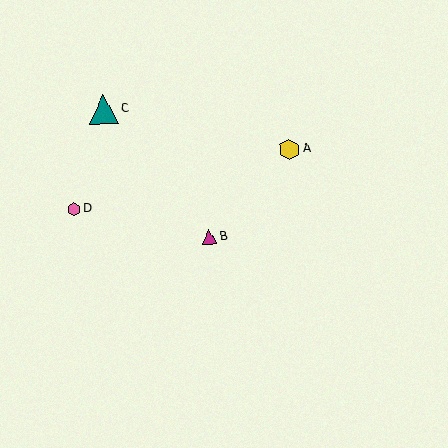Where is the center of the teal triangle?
The center of the teal triangle is at (104, 109).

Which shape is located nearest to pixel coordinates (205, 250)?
The magenta triangle (labeled B) at (209, 237) is nearest to that location.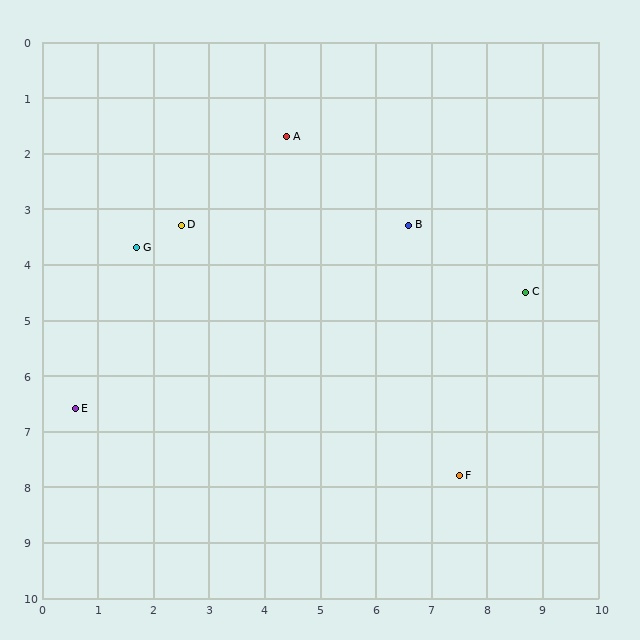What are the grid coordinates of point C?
Point C is at approximately (8.7, 4.5).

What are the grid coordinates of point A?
Point A is at approximately (4.4, 1.7).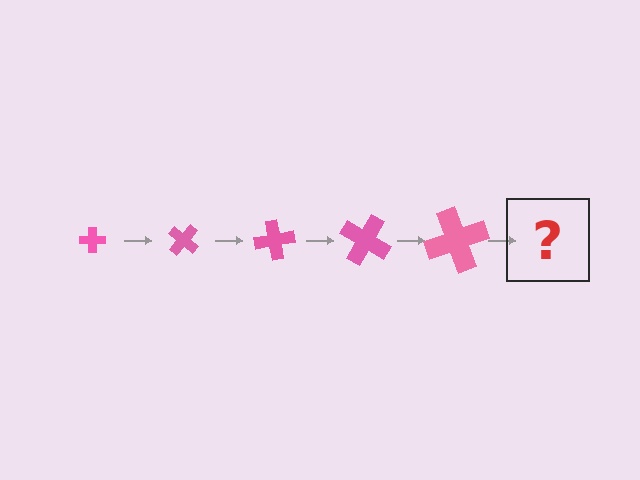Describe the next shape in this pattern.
It should be a cross, larger than the previous one and rotated 200 degrees from the start.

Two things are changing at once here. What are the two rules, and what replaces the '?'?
The two rules are that the cross grows larger each step and it rotates 40 degrees each step. The '?' should be a cross, larger than the previous one and rotated 200 degrees from the start.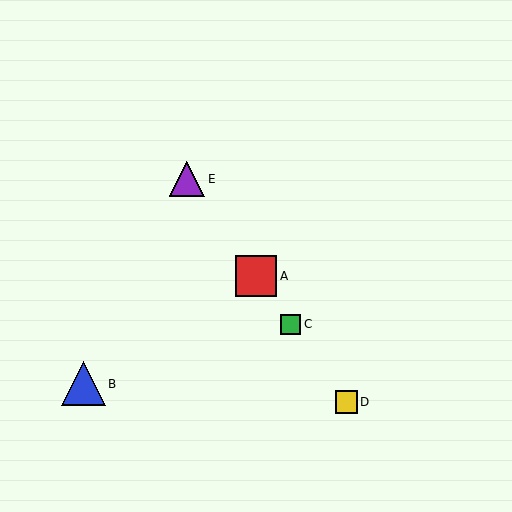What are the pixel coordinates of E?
Object E is at (187, 179).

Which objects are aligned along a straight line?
Objects A, C, D, E are aligned along a straight line.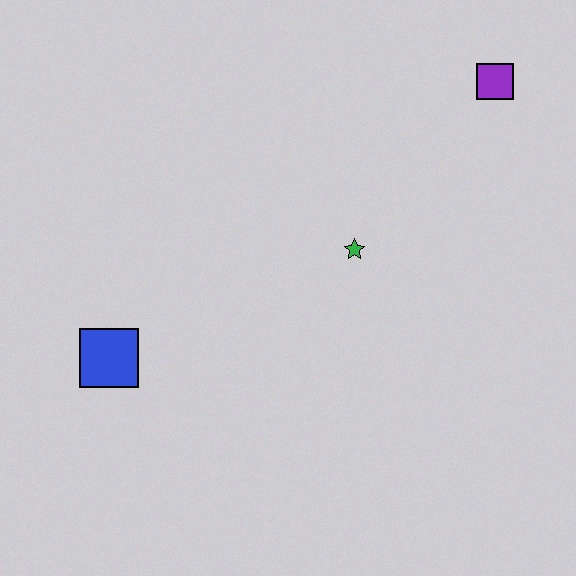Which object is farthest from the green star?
The blue square is farthest from the green star.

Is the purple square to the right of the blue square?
Yes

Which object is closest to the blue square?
The green star is closest to the blue square.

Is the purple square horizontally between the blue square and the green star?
No